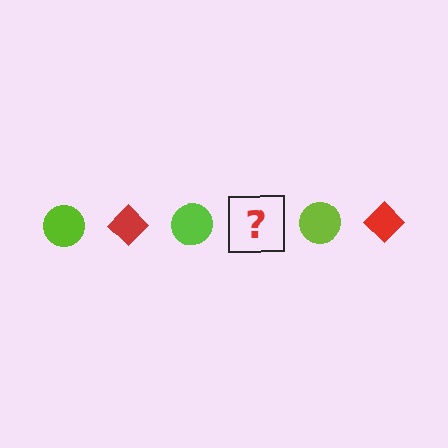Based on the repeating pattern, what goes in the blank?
The blank should be a red diamond.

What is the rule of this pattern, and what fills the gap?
The rule is that the pattern alternates between lime circle and red diamond. The gap should be filled with a red diamond.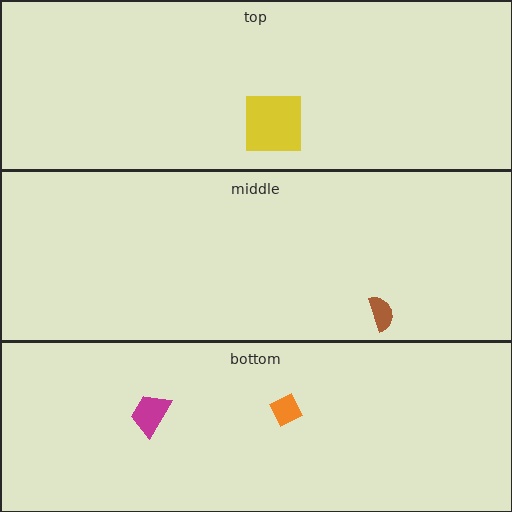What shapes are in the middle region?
The brown semicircle.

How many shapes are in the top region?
1.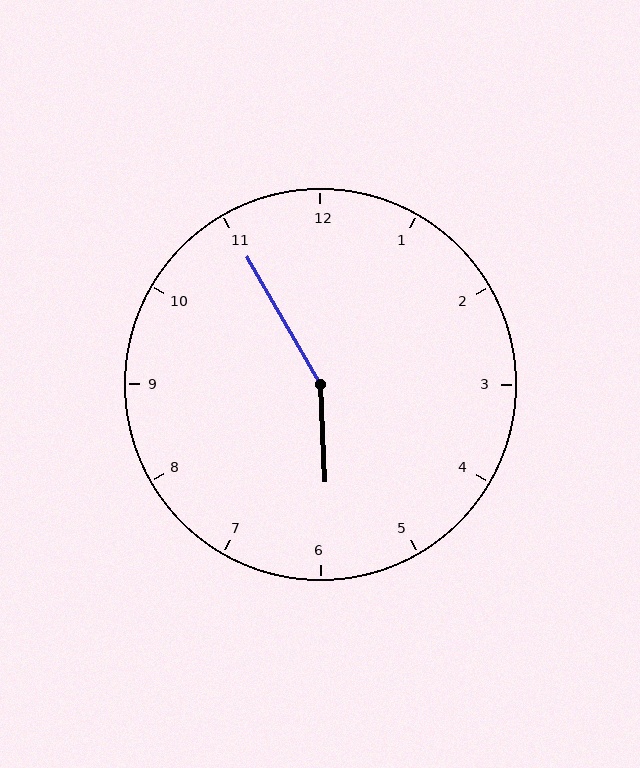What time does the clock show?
5:55.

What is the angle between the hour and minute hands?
Approximately 152 degrees.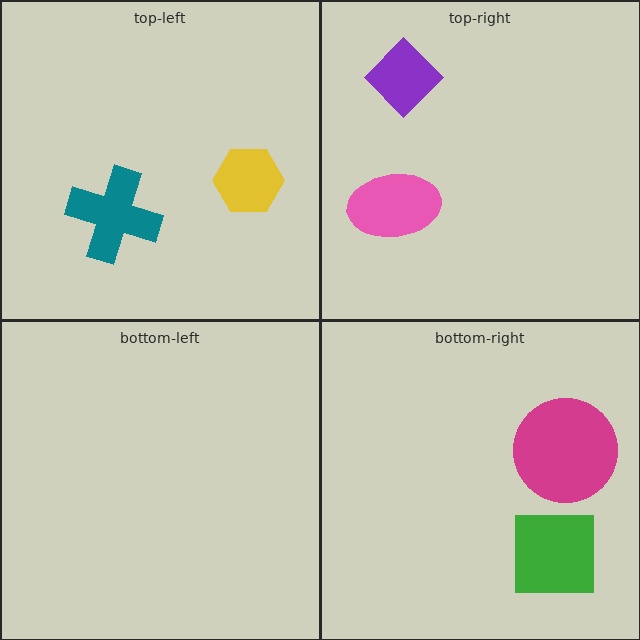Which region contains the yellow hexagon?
The top-left region.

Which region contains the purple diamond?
The top-right region.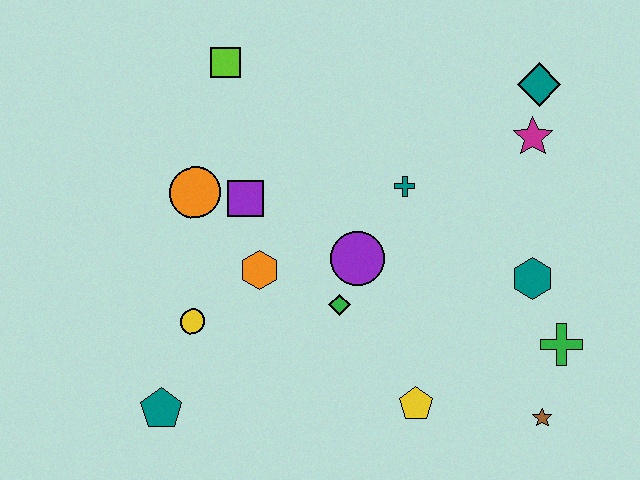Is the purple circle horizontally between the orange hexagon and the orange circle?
No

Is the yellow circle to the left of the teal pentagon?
No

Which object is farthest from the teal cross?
The teal pentagon is farthest from the teal cross.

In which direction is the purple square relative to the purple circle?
The purple square is to the left of the purple circle.